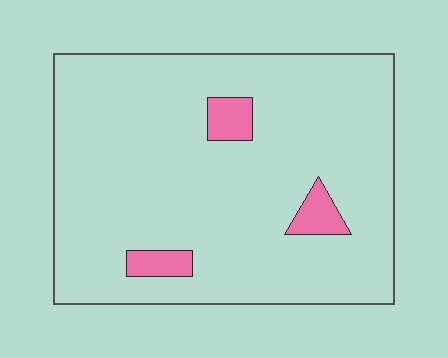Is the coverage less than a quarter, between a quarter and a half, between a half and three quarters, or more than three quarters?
Less than a quarter.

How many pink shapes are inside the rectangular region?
3.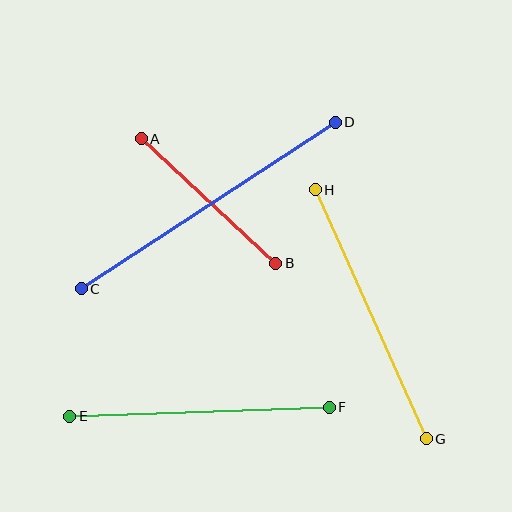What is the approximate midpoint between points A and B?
The midpoint is at approximately (208, 201) pixels.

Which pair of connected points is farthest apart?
Points C and D are farthest apart.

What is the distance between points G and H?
The distance is approximately 273 pixels.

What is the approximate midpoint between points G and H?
The midpoint is at approximately (371, 314) pixels.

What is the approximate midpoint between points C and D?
The midpoint is at approximately (208, 205) pixels.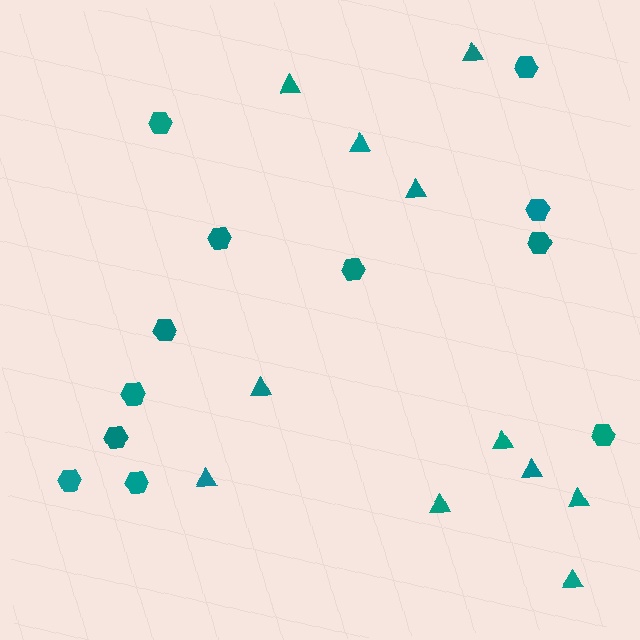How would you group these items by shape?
There are 2 groups: one group of triangles (11) and one group of hexagons (12).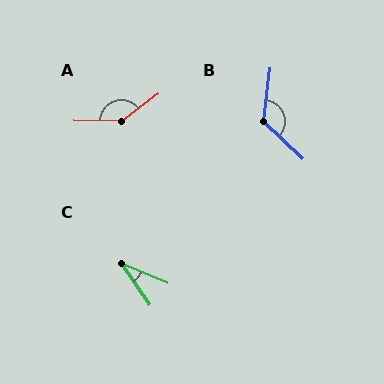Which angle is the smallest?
C, at approximately 33 degrees.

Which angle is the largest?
A, at approximately 143 degrees.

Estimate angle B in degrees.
Approximately 126 degrees.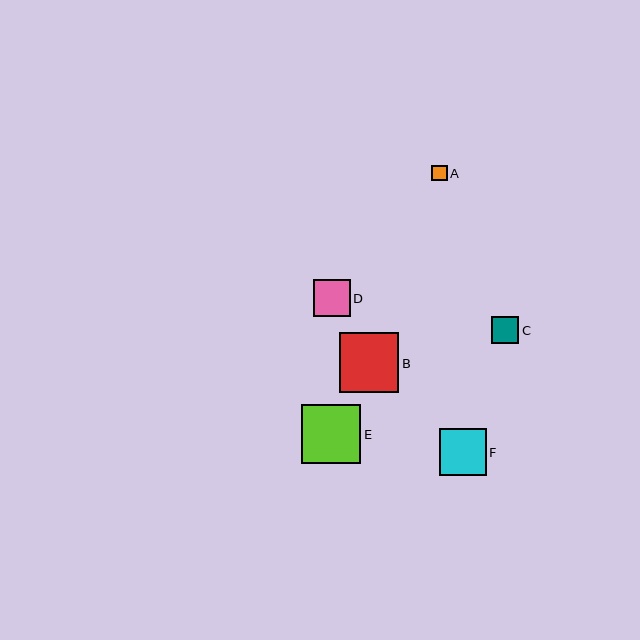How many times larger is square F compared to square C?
Square F is approximately 1.7 times the size of square C.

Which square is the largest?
Square B is the largest with a size of approximately 59 pixels.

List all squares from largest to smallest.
From largest to smallest: B, E, F, D, C, A.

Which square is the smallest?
Square A is the smallest with a size of approximately 15 pixels.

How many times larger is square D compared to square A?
Square D is approximately 2.4 times the size of square A.